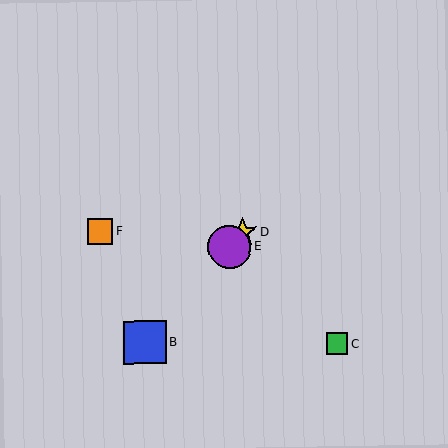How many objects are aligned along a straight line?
4 objects (A, B, D, E) are aligned along a straight line.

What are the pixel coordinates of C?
Object C is at (337, 344).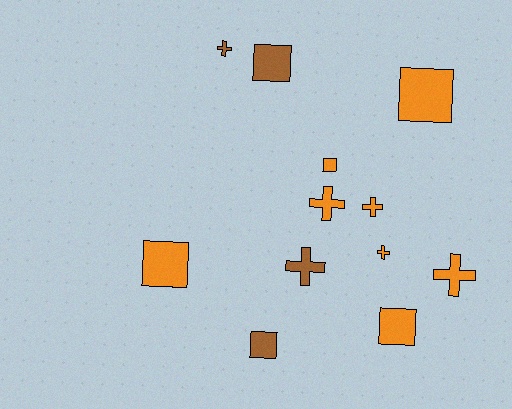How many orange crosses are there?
There are 4 orange crosses.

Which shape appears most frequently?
Square, with 6 objects.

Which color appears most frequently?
Orange, with 8 objects.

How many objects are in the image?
There are 12 objects.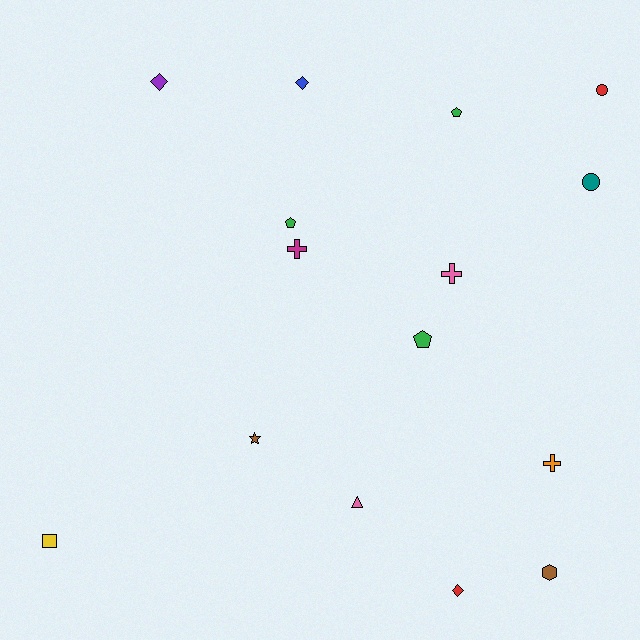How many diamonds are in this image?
There are 3 diamonds.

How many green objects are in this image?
There are 3 green objects.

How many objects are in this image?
There are 15 objects.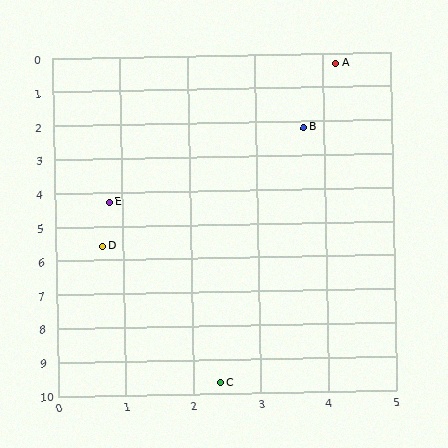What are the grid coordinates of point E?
Point E is at approximately (0.8, 4.3).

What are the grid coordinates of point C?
Point C is at approximately (2.4, 9.7).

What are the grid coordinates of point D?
Point D is at approximately (0.7, 5.6).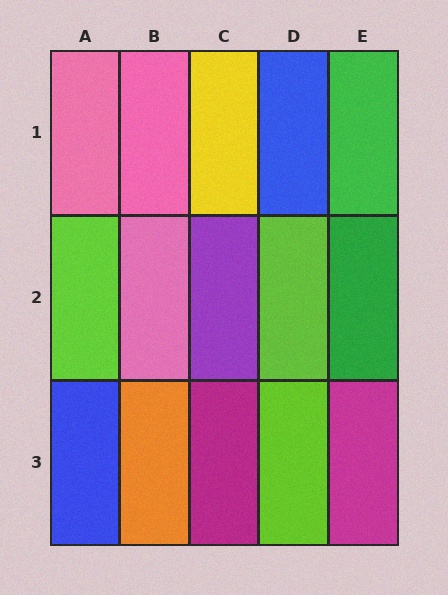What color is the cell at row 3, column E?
Magenta.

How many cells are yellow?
1 cell is yellow.